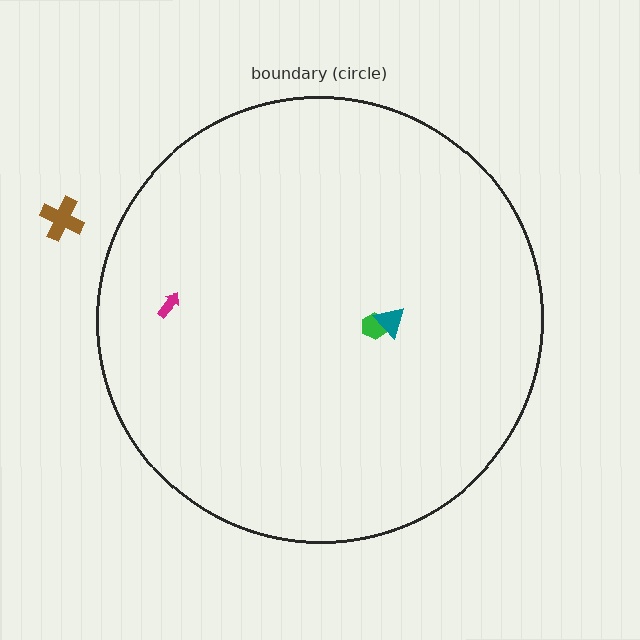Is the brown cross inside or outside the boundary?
Outside.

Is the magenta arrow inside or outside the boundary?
Inside.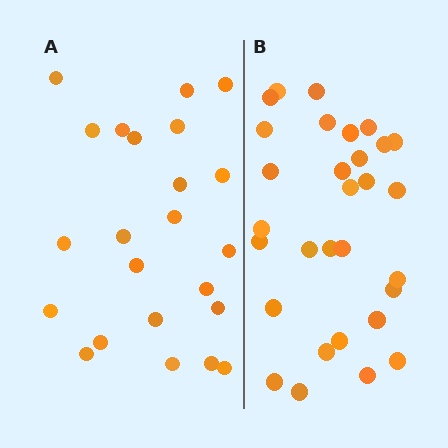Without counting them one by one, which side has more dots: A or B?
Region B (the right region) has more dots.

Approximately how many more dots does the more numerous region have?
Region B has roughly 8 or so more dots than region A.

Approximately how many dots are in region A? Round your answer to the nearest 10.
About 20 dots. (The exact count is 23, which rounds to 20.)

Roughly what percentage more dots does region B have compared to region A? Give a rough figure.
About 30% more.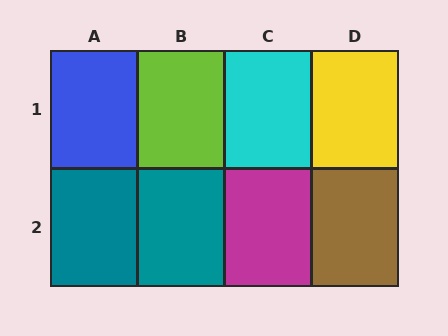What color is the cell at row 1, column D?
Yellow.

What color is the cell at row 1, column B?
Lime.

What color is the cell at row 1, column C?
Cyan.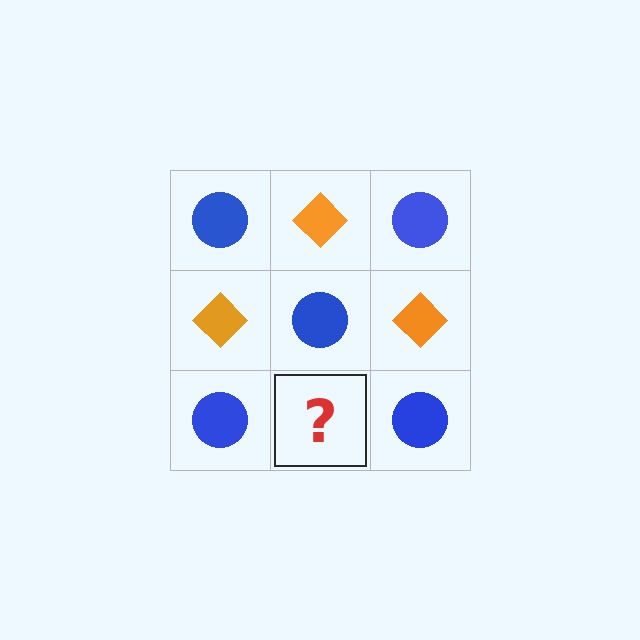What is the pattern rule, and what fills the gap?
The rule is that it alternates blue circle and orange diamond in a checkerboard pattern. The gap should be filled with an orange diamond.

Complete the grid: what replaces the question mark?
The question mark should be replaced with an orange diamond.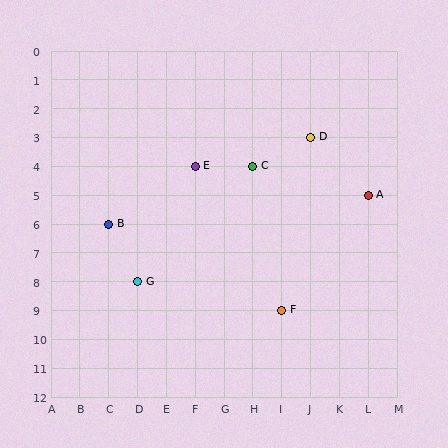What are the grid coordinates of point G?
Point G is at grid coordinates (D, 8).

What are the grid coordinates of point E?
Point E is at grid coordinates (F, 4).